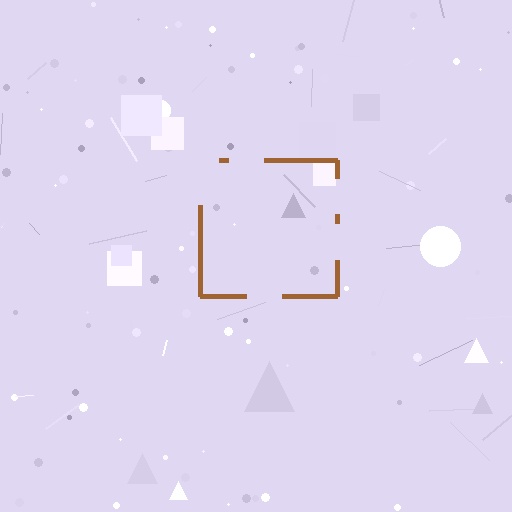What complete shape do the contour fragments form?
The contour fragments form a square.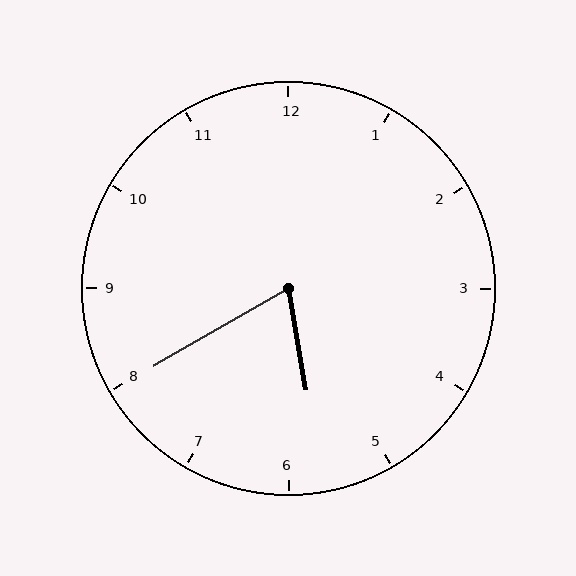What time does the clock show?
5:40.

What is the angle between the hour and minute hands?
Approximately 70 degrees.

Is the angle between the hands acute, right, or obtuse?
It is acute.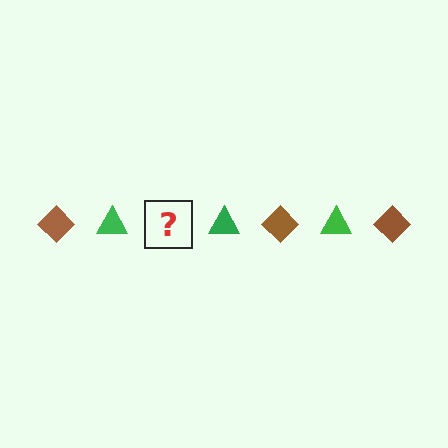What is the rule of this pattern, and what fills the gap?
The rule is that the pattern alternates between brown diamond and green triangle. The gap should be filled with a brown diamond.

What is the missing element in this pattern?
The missing element is a brown diamond.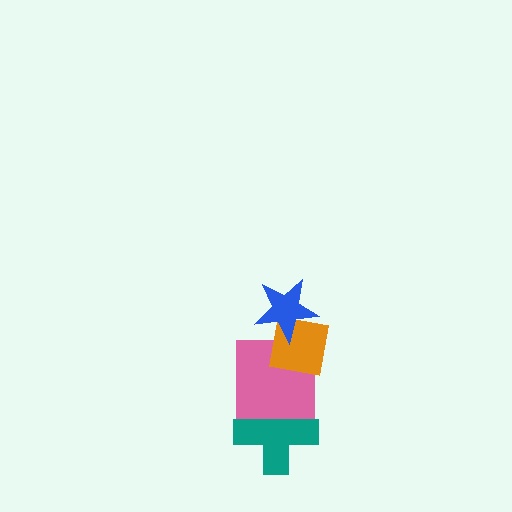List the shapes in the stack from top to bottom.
From top to bottom: the blue star, the orange square, the pink square, the teal cross.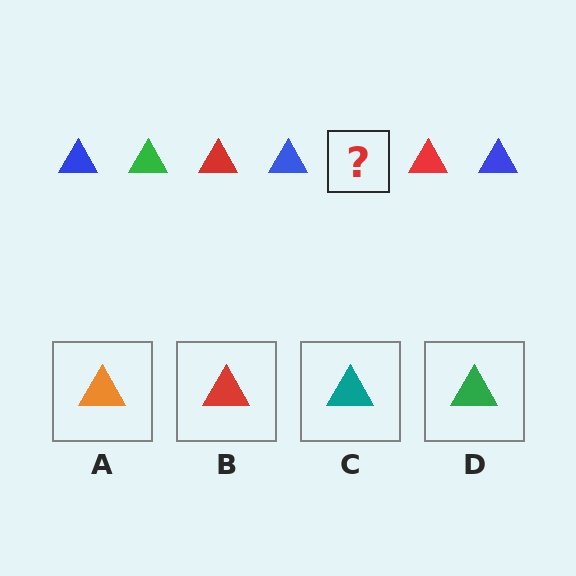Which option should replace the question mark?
Option D.